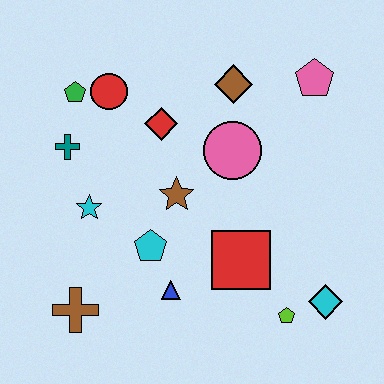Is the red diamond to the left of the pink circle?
Yes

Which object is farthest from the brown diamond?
The brown cross is farthest from the brown diamond.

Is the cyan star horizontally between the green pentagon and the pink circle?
Yes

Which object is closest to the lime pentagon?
The cyan diamond is closest to the lime pentagon.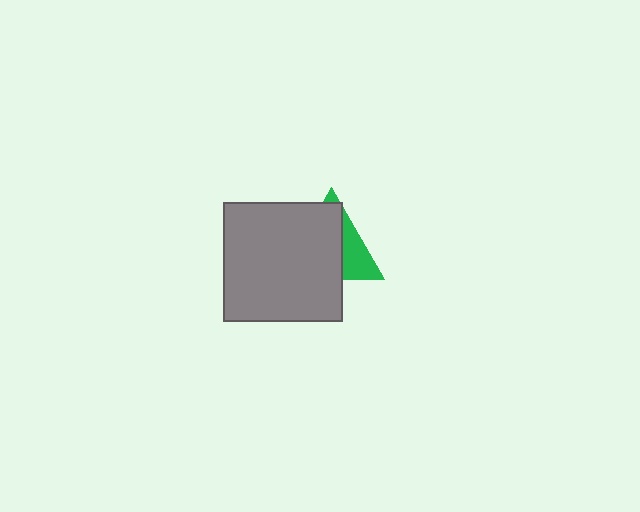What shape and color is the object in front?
The object in front is a gray square.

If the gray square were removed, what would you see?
You would see the complete green triangle.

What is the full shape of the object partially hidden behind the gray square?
The partially hidden object is a green triangle.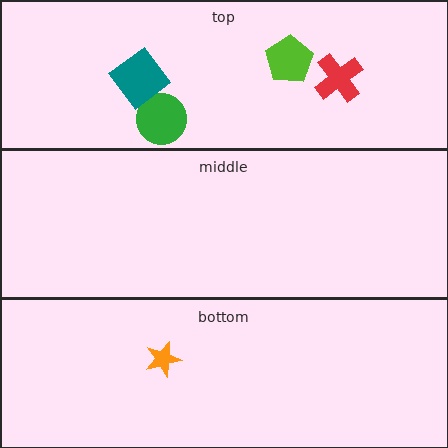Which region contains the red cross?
The top region.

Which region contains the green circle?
The top region.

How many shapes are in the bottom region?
1.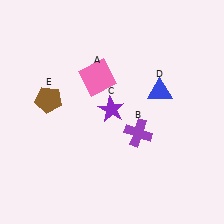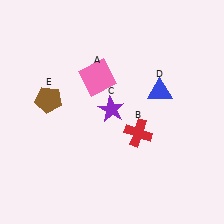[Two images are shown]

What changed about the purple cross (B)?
In Image 1, B is purple. In Image 2, it changed to red.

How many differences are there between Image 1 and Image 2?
There is 1 difference between the two images.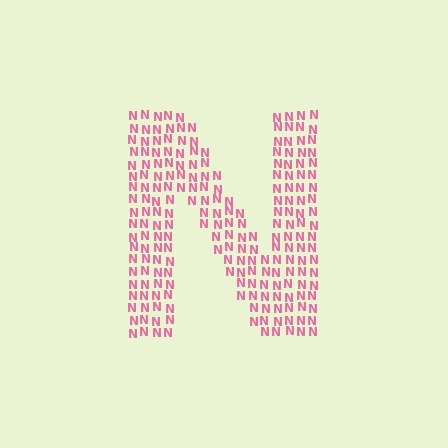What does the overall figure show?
The overall figure shows the letter N.